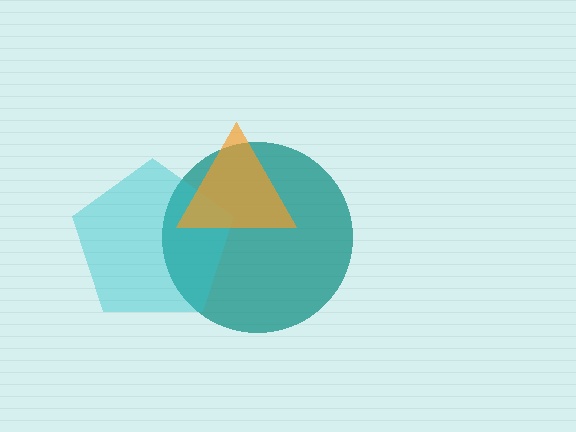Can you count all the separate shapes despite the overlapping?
Yes, there are 3 separate shapes.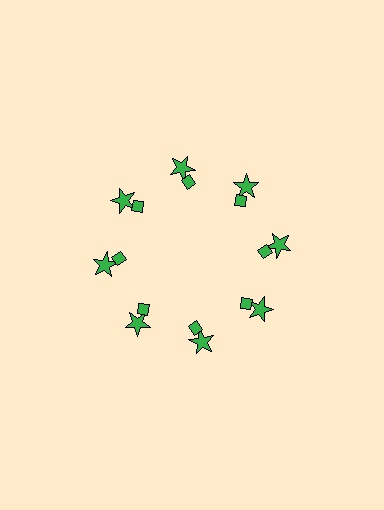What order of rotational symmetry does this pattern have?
This pattern has 8-fold rotational symmetry.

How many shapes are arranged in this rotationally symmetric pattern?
There are 16 shapes, arranged in 8 groups of 2.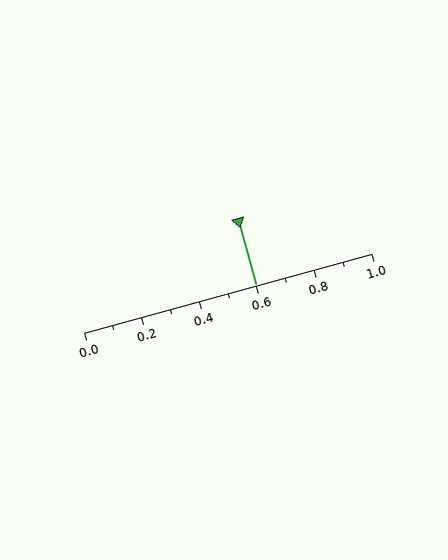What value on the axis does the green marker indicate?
The marker indicates approximately 0.6.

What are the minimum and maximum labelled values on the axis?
The axis runs from 0.0 to 1.0.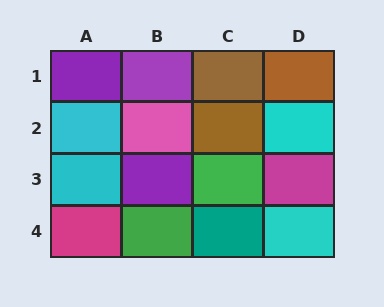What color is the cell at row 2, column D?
Cyan.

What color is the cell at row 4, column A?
Magenta.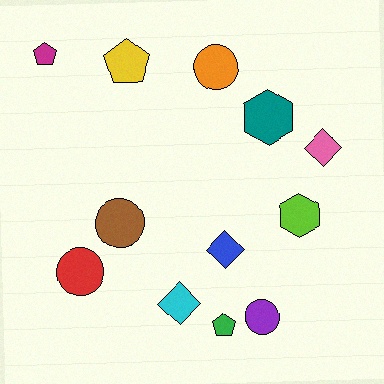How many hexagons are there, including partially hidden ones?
There are 2 hexagons.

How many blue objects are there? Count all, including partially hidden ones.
There is 1 blue object.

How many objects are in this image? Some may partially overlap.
There are 12 objects.